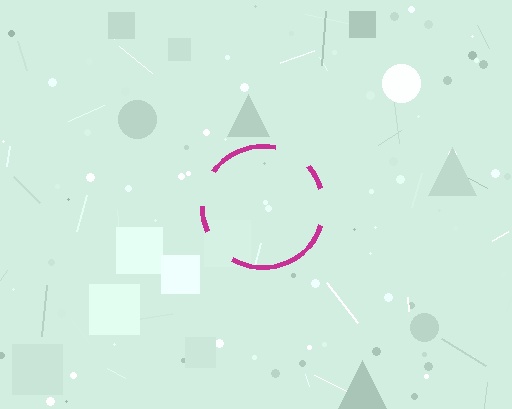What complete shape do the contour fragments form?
The contour fragments form a circle.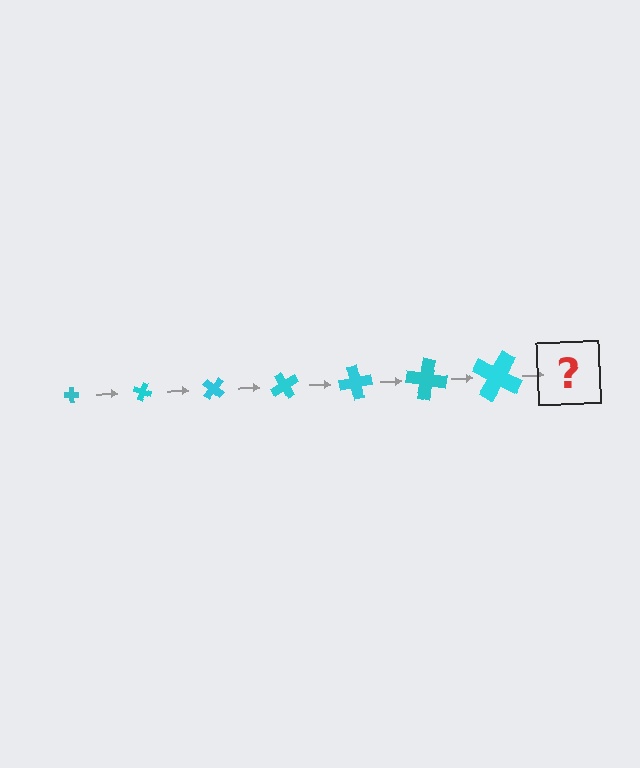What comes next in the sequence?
The next element should be a cross, larger than the previous one and rotated 140 degrees from the start.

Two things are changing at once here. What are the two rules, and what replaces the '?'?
The two rules are that the cross grows larger each step and it rotates 20 degrees each step. The '?' should be a cross, larger than the previous one and rotated 140 degrees from the start.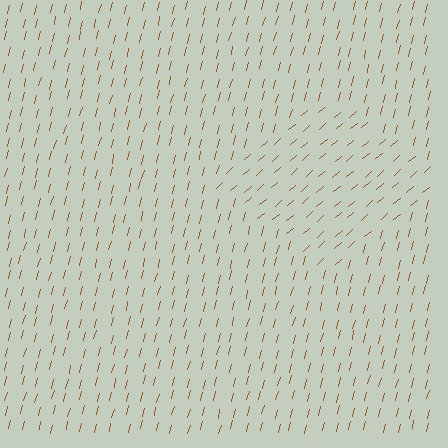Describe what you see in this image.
The image is filled with small brown line segments. A diamond region in the image has lines oriented differently from the surrounding lines, creating a visible texture boundary.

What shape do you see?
I see a diamond.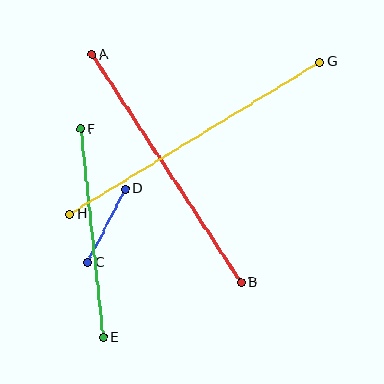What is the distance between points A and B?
The distance is approximately 273 pixels.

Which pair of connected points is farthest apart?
Points G and H are farthest apart.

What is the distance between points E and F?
The distance is approximately 210 pixels.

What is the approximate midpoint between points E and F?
The midpoint is at approximately (92, 233) pixels.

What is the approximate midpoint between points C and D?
The midpoint is at approximately (106, 226) pixels.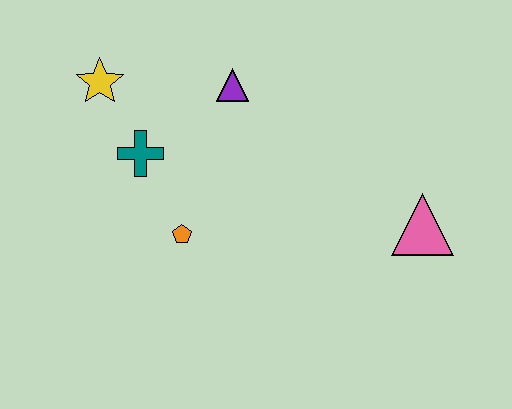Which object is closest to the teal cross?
The yellow star is closest to the teal cross.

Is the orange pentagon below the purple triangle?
Yes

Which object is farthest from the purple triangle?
The pink triangle is farthest from the purple triangle.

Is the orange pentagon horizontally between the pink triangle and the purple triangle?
No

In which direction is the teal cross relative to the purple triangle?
The teal cross is to the left of the purple triangle.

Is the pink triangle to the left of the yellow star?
No